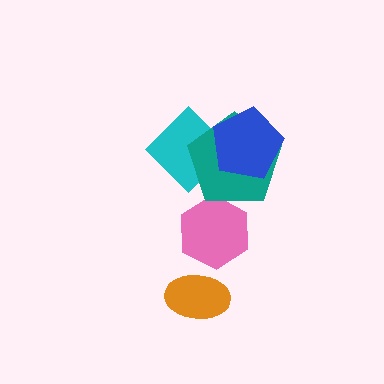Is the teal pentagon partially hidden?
Yes, it is partially covered by another shape.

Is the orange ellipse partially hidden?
No, no other shape covers it.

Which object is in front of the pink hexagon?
The teal pentagon is in front of the pink hexagon.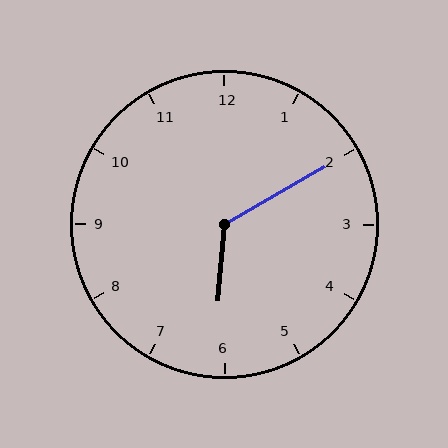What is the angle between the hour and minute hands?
Approximately 125 degrees.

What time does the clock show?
6:10.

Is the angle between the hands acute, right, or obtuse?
It is obtuse.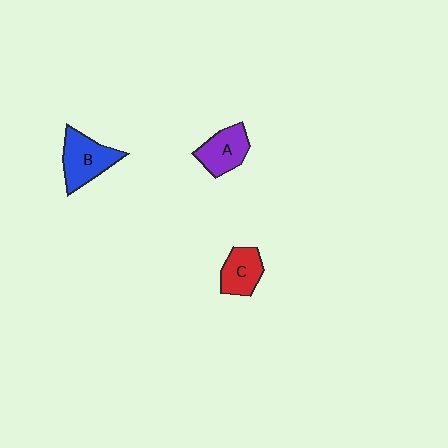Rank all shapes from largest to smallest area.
From largest to smallest: B (blue), A (purple), C (red).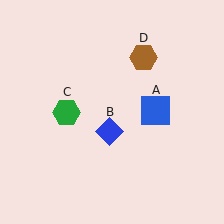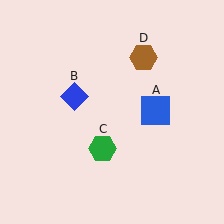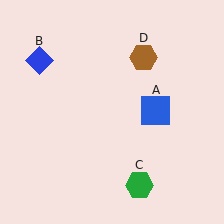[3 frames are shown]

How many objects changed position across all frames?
2 objects changed position: blue diamond (object B), green hexagon (object C).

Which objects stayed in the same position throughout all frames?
Blue square (object A) and brown hexagon (object D) remained stationary.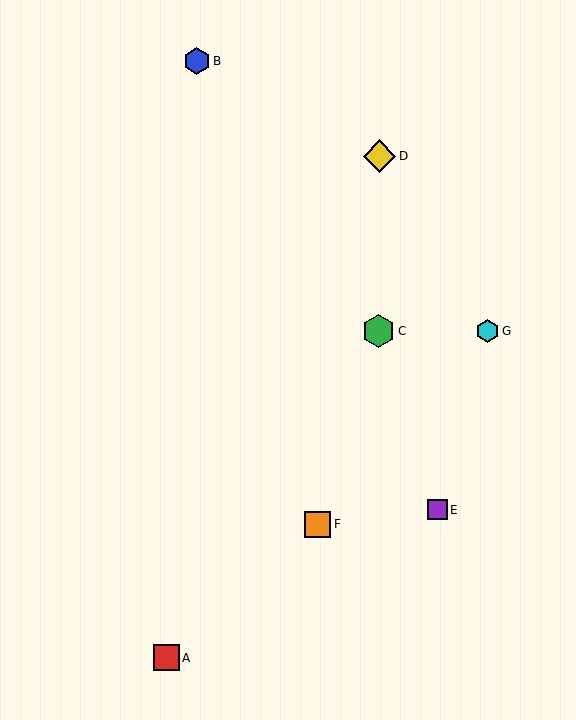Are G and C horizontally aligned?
Yes, both are at y≈331.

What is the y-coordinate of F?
Object F is at y≈524.